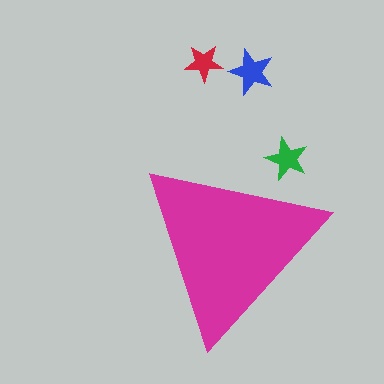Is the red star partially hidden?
No, the red star is fully visible.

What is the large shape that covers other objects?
A magenta triangle.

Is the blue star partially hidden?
No, the blue star is fully visible.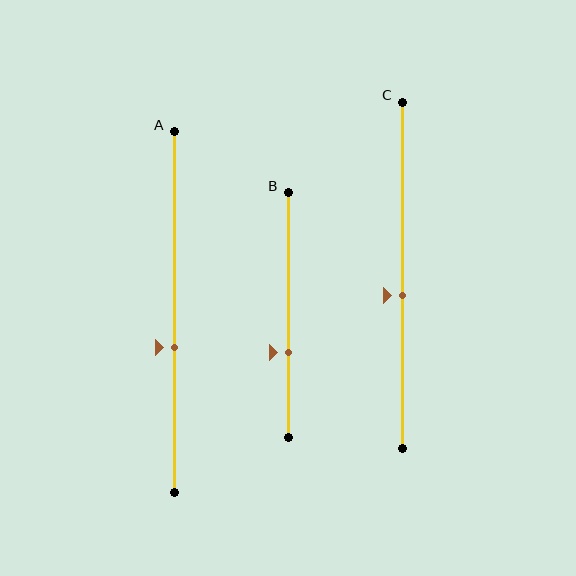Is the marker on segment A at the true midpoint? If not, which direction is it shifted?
No, the marker on segment A is shifted downward by about 10% of the segment length.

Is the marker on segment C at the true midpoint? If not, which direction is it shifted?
No, the marker on segment C is shifted downward by about 6% of the segment length.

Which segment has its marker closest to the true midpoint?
Segment C has its marker closest to the true midpoint.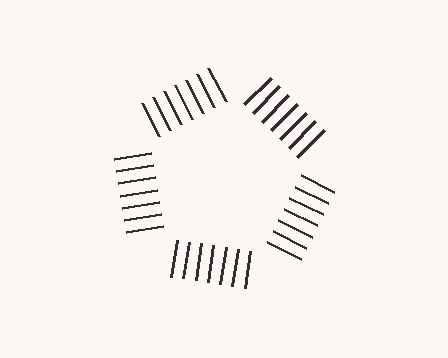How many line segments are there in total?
35 — 7 along each of the 5 edges.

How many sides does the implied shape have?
5 sides — the line-ends trace a pentagon.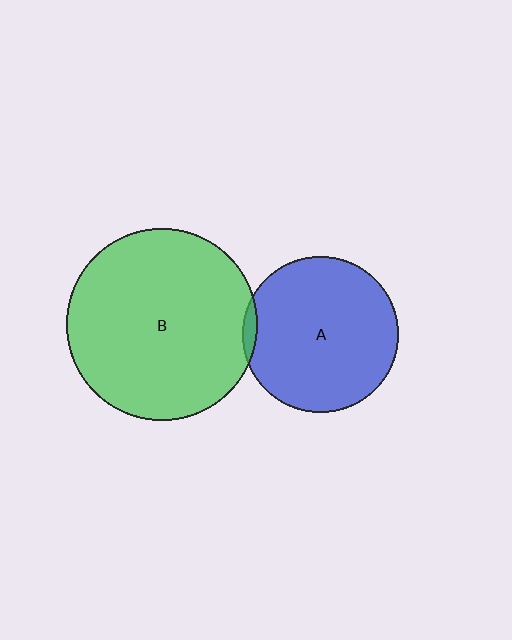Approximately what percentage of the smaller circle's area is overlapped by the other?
Approximately 5%.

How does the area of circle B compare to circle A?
Approximately 1.5 times.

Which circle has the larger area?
Circle B (green).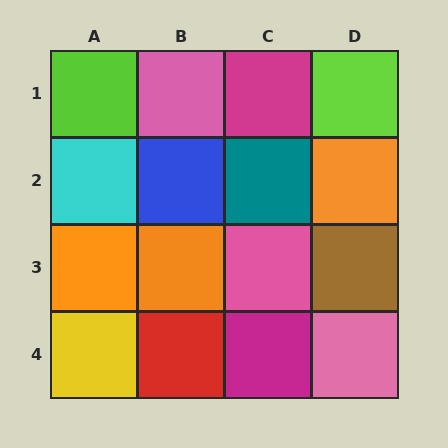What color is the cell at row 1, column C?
Magenta.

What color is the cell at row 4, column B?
Red.